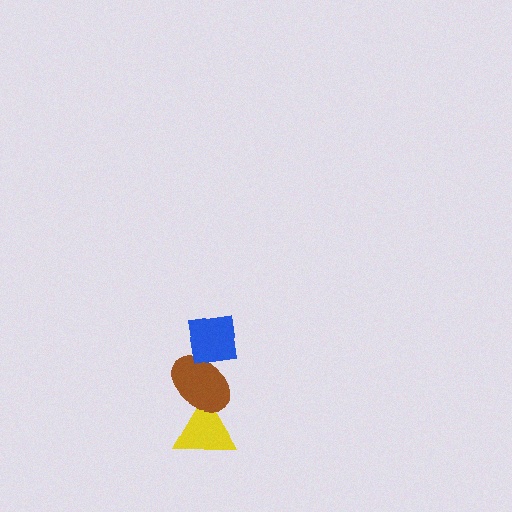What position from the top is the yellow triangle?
The yellow triangle is 3rd from the top.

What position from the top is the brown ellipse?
The brown ellipse is 2nd from the top.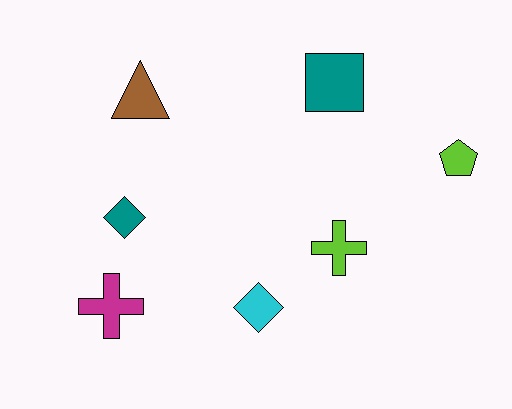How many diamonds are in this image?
There are 2 diamonds.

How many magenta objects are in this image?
There is 1 magenta object.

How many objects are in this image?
There are 7 objects.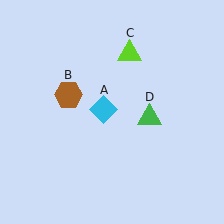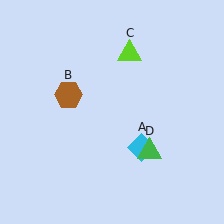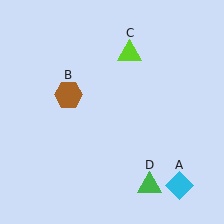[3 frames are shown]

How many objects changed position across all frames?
2 objects changed position: cyan diamond (object A), green triangle (object D).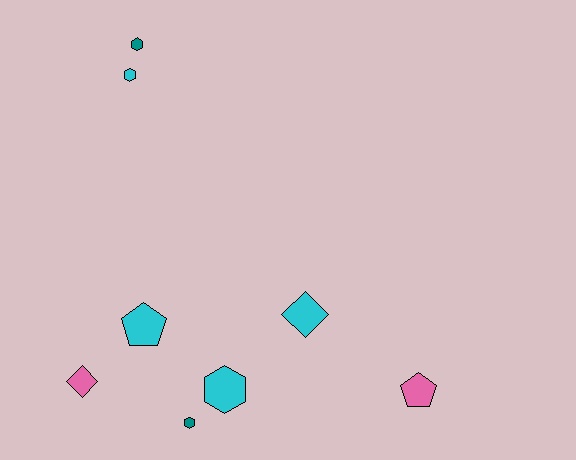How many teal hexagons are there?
There are 2 teal hexagons.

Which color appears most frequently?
Cyan, with 4 objects.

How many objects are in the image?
There are 8 objects.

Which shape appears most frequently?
Hexagon, with 4 objects.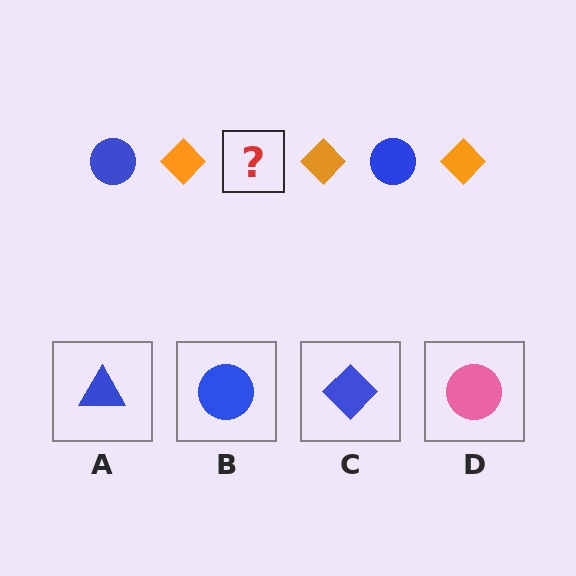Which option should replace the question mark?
Option B.